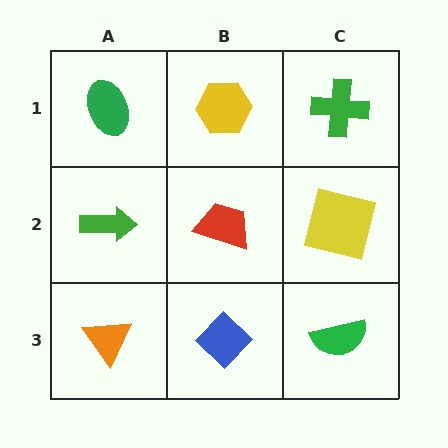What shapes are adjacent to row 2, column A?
A green ellipse (row 1, column A), an orange triangle (row 3, column A), a red trapezoid (row 2, column B).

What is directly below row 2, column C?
A green semicircle.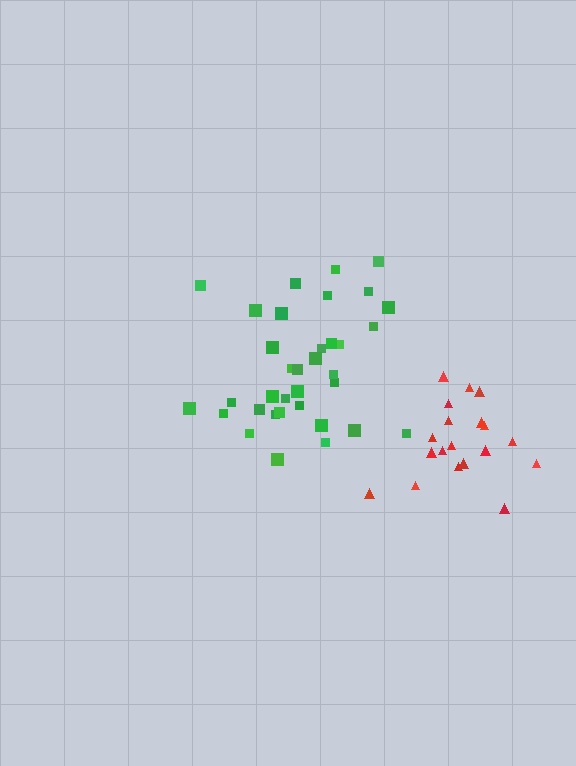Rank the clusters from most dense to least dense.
red, green.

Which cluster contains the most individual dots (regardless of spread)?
Green (35).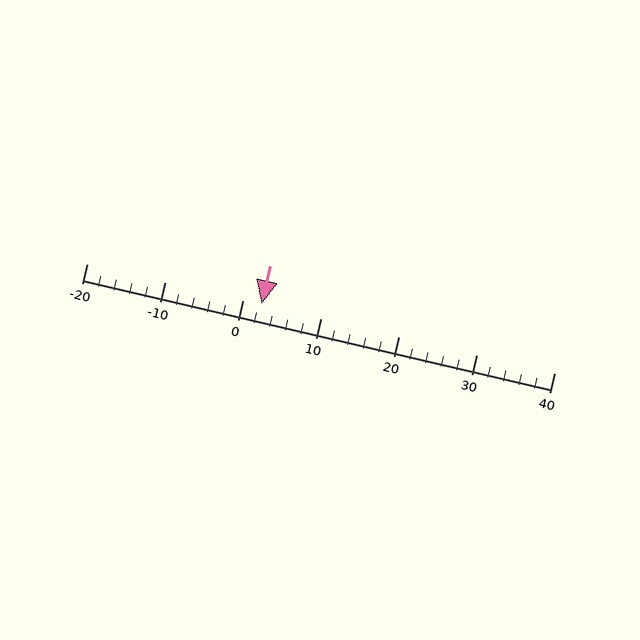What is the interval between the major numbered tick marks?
The major tick marks are spaced 10 units apart.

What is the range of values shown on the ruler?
The ruler shows values from -20 to 40.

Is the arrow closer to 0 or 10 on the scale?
The arrow is closer to 0.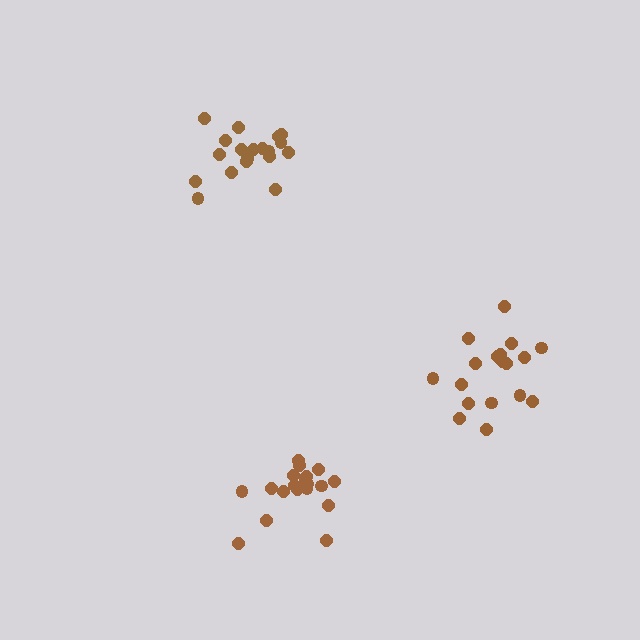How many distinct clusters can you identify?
There are 3 distinct clusters.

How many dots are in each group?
Group 1: 18 dots, Group 2: 19 dots, Group 3: 19 dots (56 total).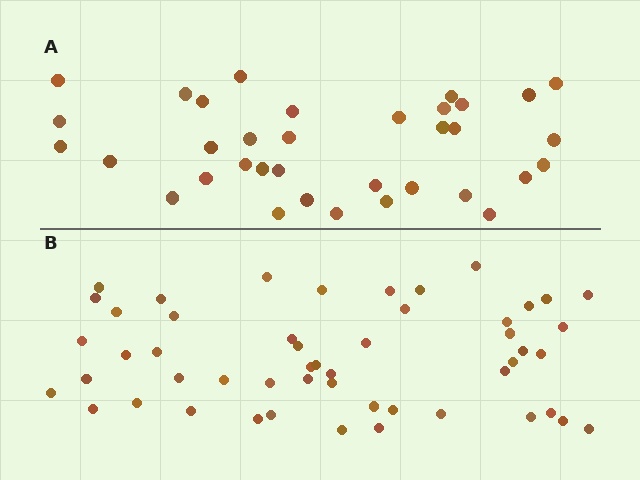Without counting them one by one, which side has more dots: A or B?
Region B (the bottom region) has more dots.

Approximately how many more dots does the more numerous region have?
Region B has approximately 15 more dots than region A.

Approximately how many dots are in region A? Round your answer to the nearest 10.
About 40 dots. (The exact count is 35, which rounds to 40.)